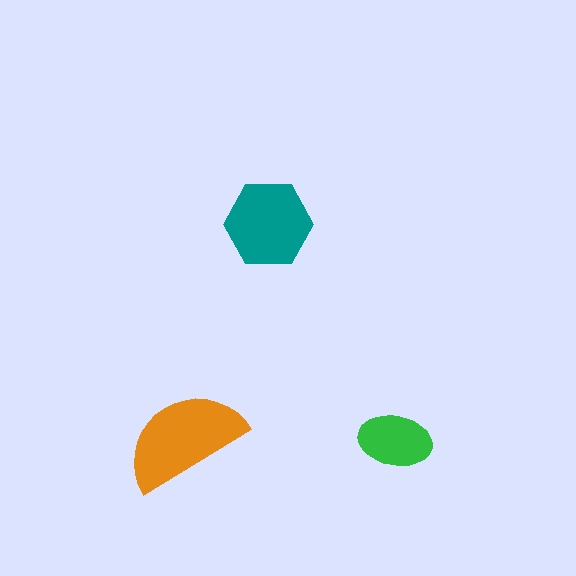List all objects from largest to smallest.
The orange semicircle, the teal hexagon, the green ellipse.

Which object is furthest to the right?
The green ellipse is rightmost.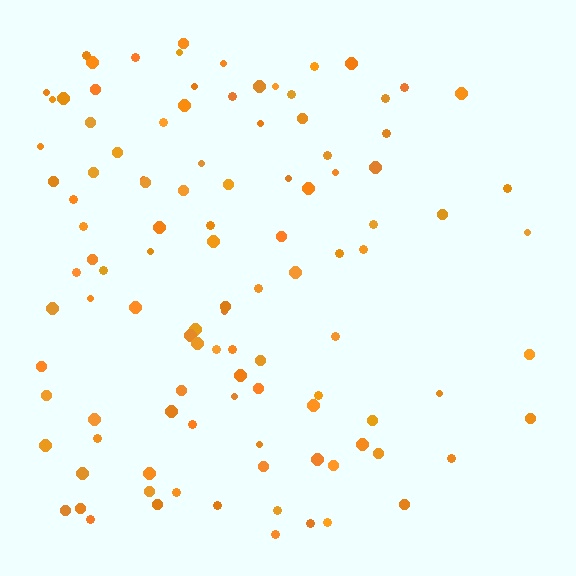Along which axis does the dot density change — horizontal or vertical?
Horizontal.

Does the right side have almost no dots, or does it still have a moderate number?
Still a moderate number, just noticeably fewer than the left.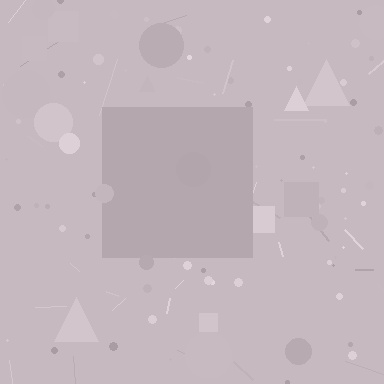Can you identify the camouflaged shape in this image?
The camouflaged shape is a square.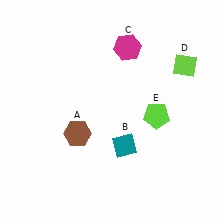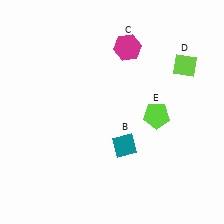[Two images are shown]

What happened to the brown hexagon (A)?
The brown hexagon (A) was removed in Image 2. It was in the bottom-left area of Image 1.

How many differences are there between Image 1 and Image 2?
There is 1 difference between the two images.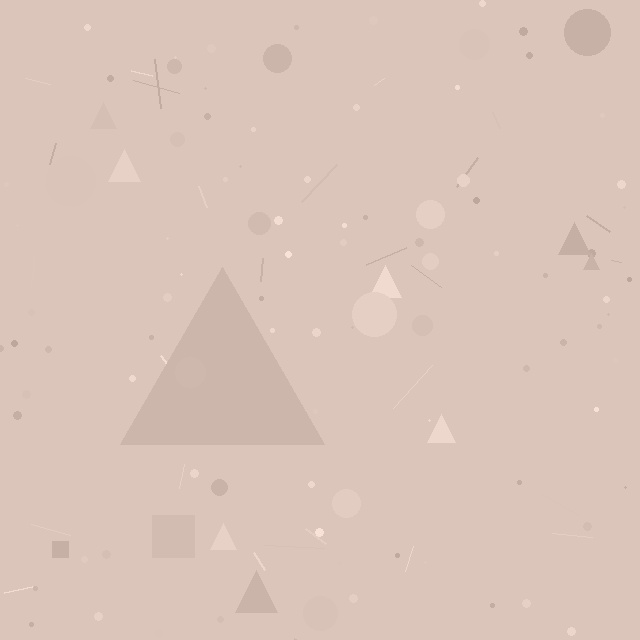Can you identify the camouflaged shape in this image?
The camouflaged shape is a triangle.